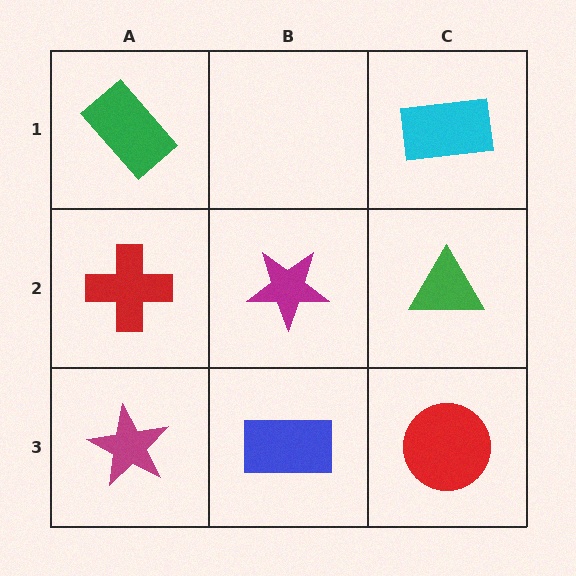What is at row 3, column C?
A red circle.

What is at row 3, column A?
A magenta star.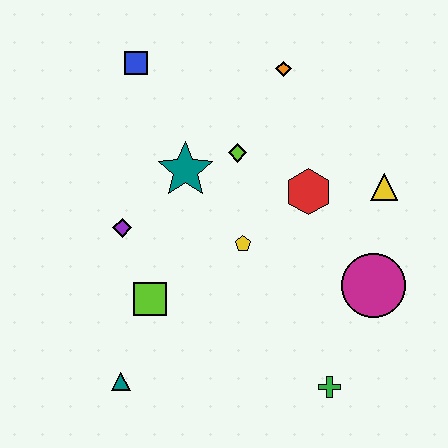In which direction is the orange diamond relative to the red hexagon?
The orange diamond is above the red hexagon.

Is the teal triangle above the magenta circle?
No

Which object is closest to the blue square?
The teal star is closest to the blue square.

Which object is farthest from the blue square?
The green cross is farthest from the blue square.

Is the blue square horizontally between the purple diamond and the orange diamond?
Yes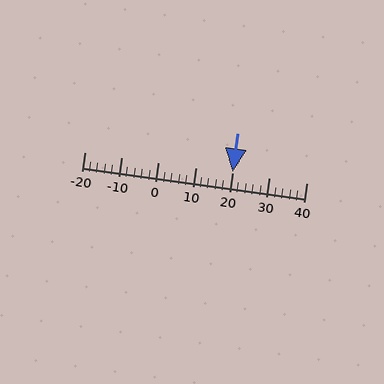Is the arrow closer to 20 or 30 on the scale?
The arrow is closer to 20.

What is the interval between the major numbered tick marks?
The major tick marks are spaced 10 units apart.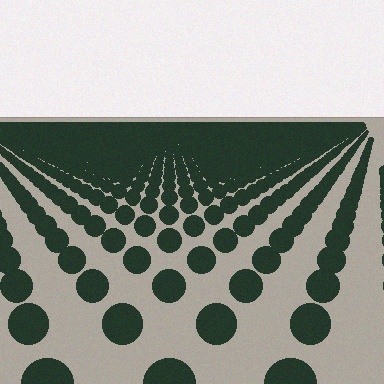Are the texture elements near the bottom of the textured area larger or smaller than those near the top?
Larger. Near the bottom, elements are closer to the viewer and appear at a bigger on-screen size.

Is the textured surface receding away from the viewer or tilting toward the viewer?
The surface is receding away from the viewer. Texture elements get smaller and denser toward the top.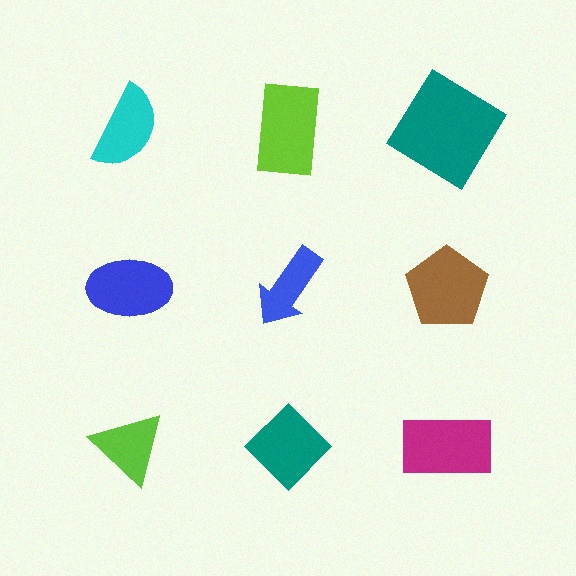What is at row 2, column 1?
A blue ellipse.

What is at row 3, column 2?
A teal diamond.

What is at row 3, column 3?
A magenta rectangle.